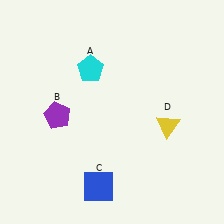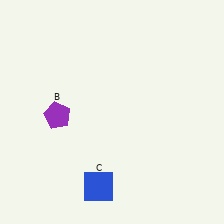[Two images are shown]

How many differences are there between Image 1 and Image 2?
There are 2 differences between the two images.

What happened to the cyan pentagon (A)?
The cyan pentagon (A) was removed in Image 2. It was in the top-left area of Image 1.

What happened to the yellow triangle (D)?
The yellow triangle (D) was removed in Image 2. It was in the bottom-right area of Image 1.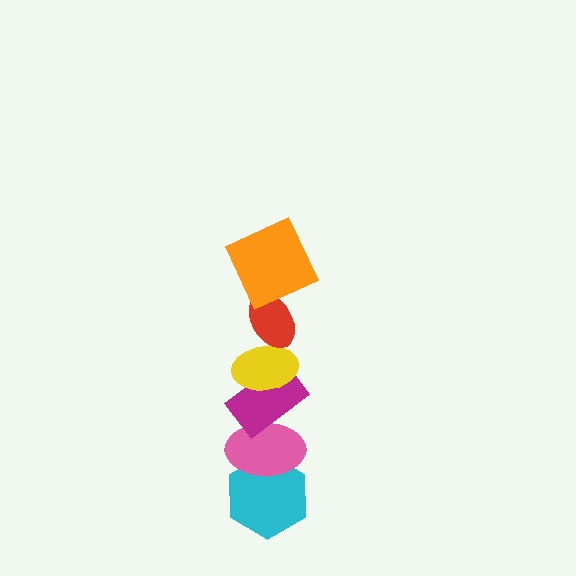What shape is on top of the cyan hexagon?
The pink ellipse is on top of the cyan hexagon.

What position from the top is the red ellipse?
The red ellipse is 2nd from the top.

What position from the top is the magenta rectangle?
The magenta rectangle is 4th from the top.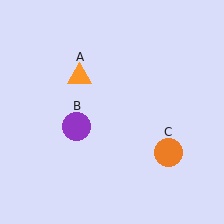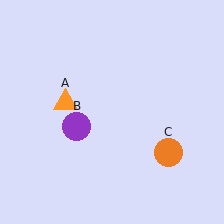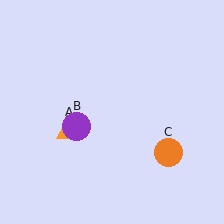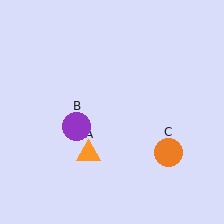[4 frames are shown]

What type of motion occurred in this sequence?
The orange triangle (object A) rotated counterclockwise around the center of the scene.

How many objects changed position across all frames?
1 object changed position: orange triangle (object A).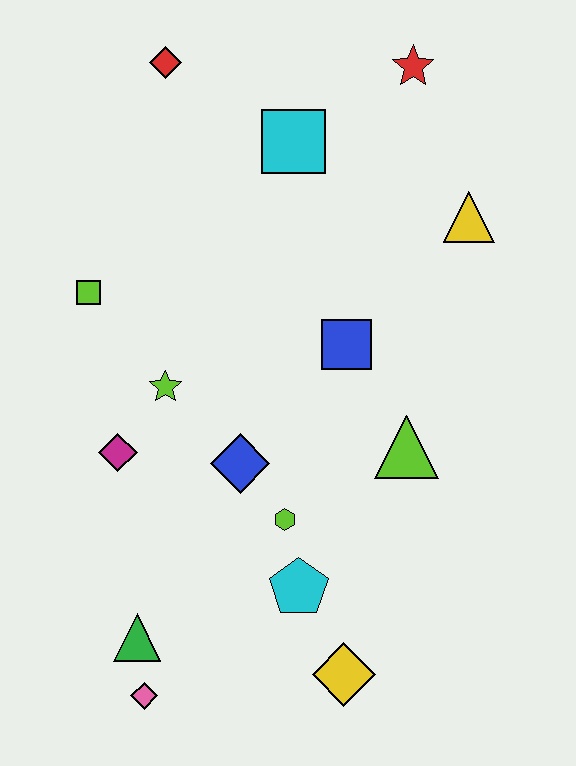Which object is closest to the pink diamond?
The green triangle is closest to the pink diamond.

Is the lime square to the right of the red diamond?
No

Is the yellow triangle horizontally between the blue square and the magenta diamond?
No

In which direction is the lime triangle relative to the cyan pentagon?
The lime triangle is above the cyan pentagon.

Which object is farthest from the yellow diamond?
The red diamond is farthest from the yellow diamond.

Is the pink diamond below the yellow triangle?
Yes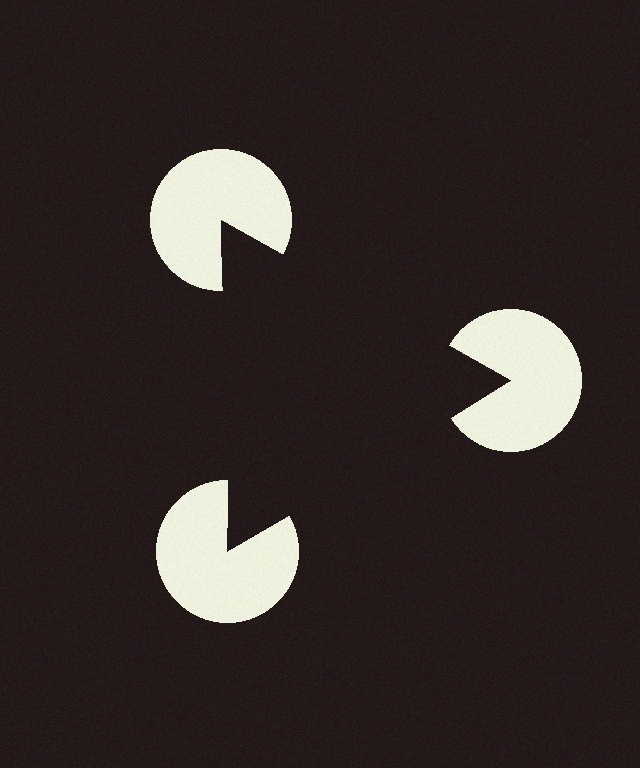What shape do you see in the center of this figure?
An illusory triangle — its edges are inferred from the aligned wedge cuts in the pac-man discs, not physically drawn.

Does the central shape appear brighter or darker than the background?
It typically appears slightly darker than the background, even though no actual brightness change is drawn.